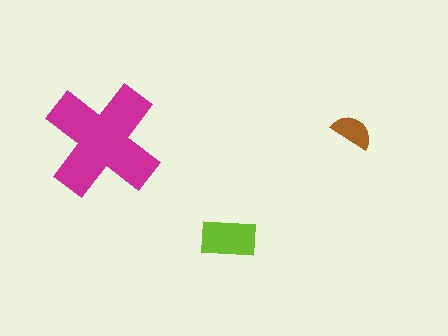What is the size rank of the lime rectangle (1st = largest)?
2nd.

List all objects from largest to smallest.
The magenta cross, the lime rectangle, the brown semicircle.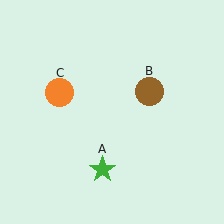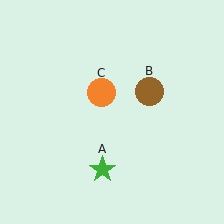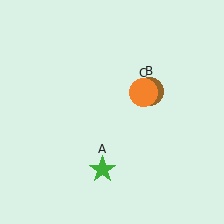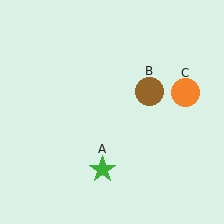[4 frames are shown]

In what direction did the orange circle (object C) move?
The orange circle (object C) moved right.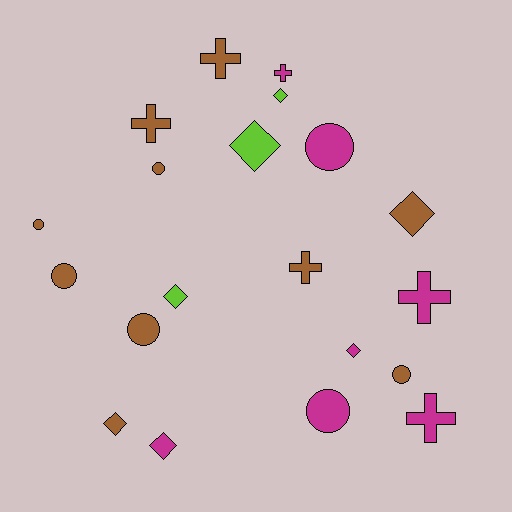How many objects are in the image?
There are 20 objects.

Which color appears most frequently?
Brown, with 10 objects.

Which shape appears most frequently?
Diamond, with 7 objects.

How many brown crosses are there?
There are 3 brown crosses.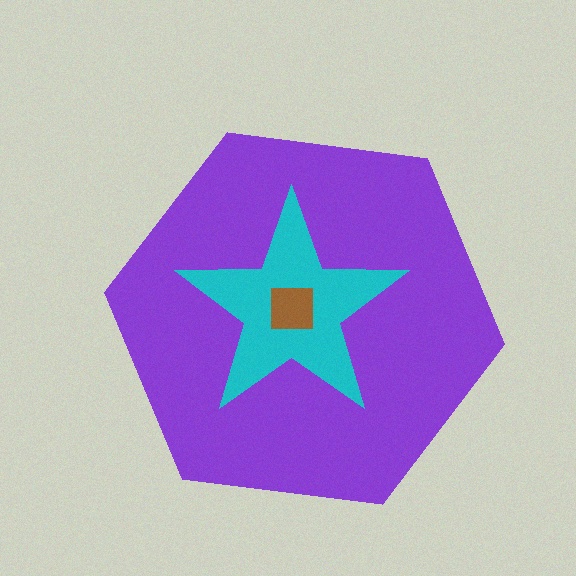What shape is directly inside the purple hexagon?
The cyan star.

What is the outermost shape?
The purple hexagon.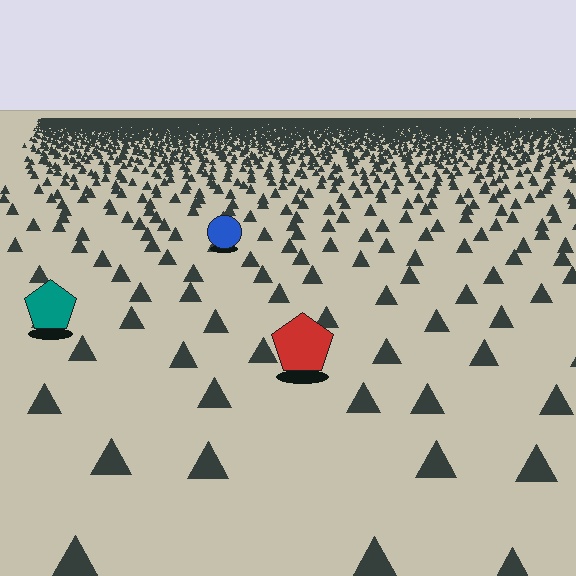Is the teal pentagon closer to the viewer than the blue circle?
Yes. The teal pentagon is closer — you can tell from the texture gradient: the ground texture is coarser near it.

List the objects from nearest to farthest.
From nearest to farthest: the red pentagon, the teal pentagon, the blue circle.